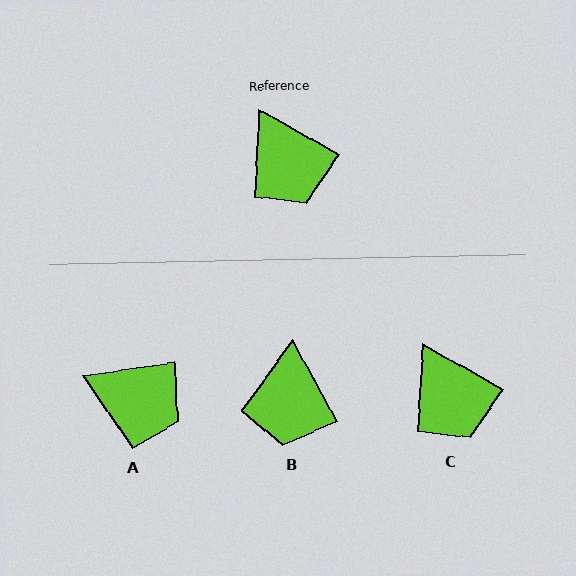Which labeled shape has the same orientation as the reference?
C.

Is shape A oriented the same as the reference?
No, it is off by about 37 degrees.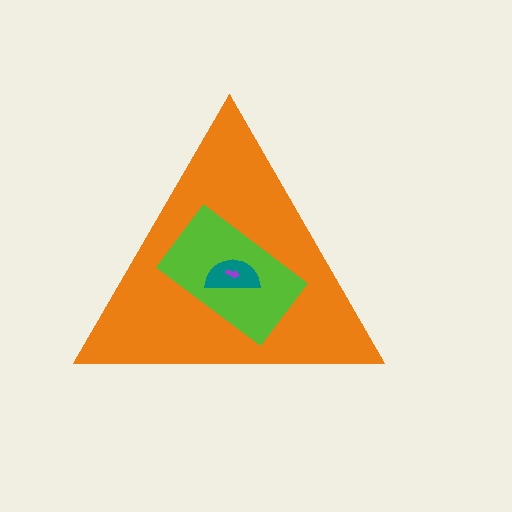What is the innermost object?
The purple arrow.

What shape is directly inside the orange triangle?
The lime rectangle.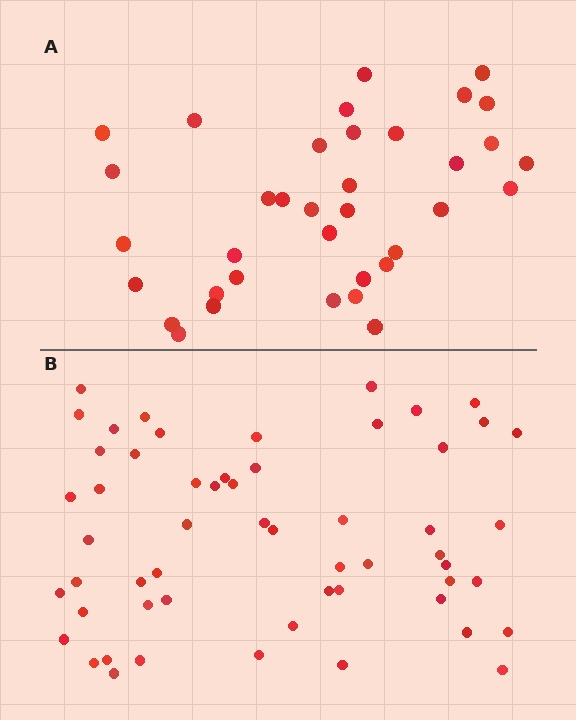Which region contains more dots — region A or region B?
Region B (the bottom region) has more dots.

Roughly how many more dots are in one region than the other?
Region B has approximately 20 more dots than region A.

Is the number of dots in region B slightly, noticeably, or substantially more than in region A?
Region B has substantially more. The ratio is roughly 1.6 to 1.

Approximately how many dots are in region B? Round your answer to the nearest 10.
About 60 dots. (The exact count is 56, which rounds to 60.)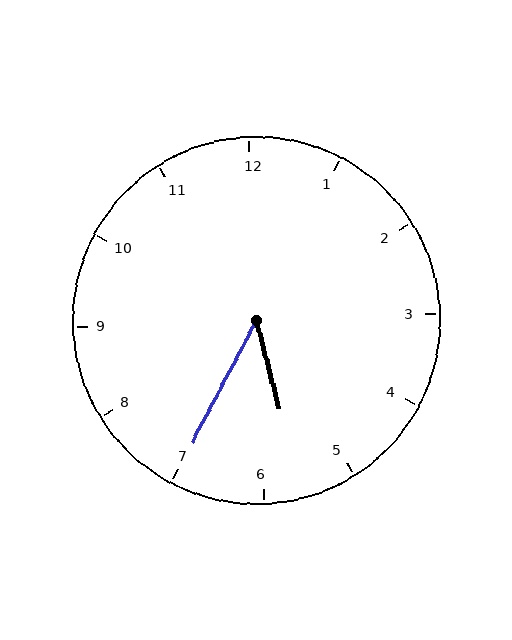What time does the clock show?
5:35.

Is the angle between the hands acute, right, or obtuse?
It is acute.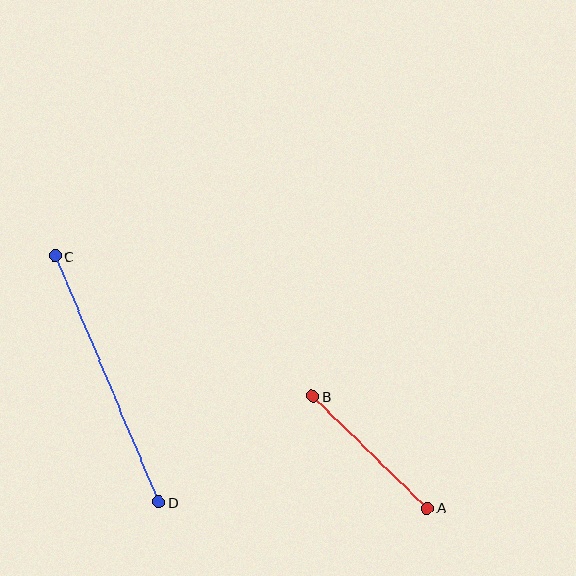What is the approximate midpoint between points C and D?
The midpoint is at approximately (107, 379) pixels.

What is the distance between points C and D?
The distance is approximately 267 pixels.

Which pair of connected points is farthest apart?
Points C and D are farthest apart.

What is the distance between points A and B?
The distance is approximately 160 pixels.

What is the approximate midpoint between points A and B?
The midpoint is at approximately (370, 452) pixels.